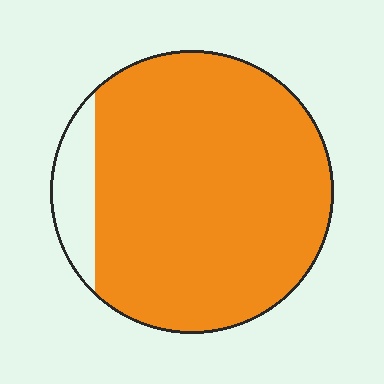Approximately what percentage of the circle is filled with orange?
Approximately 90%.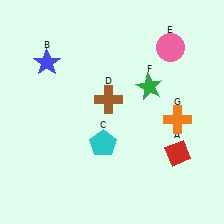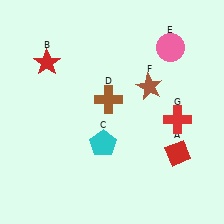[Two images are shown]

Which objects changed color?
B changed from blue to red. F changed from green to brown. G changed from orange to red.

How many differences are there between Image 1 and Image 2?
There are 3 differences between the two images.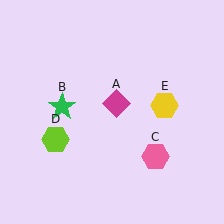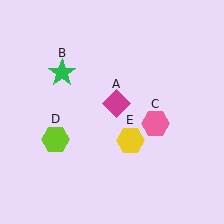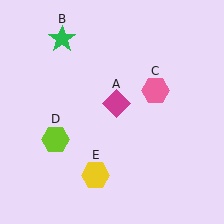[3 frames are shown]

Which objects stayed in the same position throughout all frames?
Magenta diamond (object A) and lime hexagon (object D) remained stationary.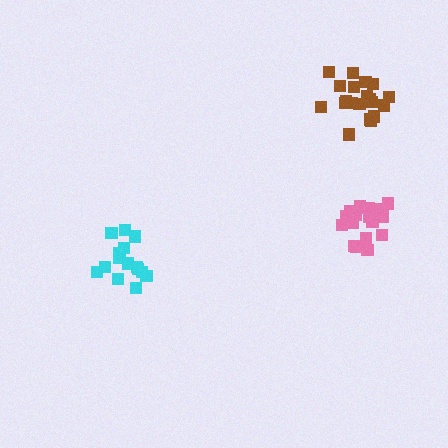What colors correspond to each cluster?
The clusters are colored: cyan, pink, brown.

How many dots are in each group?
Group 1: 16 dots, Group 2: 19 dots, Group 3: 20 dots (55 total).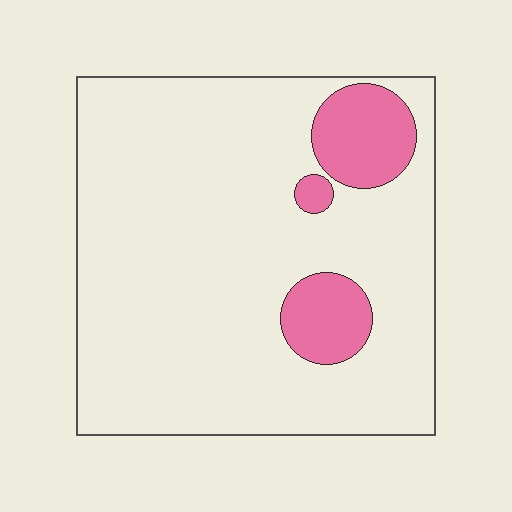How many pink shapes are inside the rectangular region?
3.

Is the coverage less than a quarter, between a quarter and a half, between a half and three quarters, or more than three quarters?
Less than a quarter.